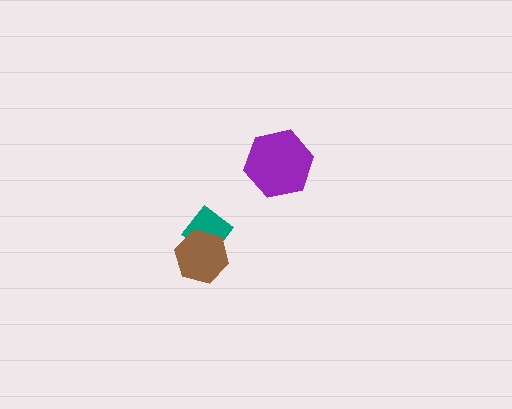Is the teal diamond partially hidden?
Yes, it is partially covered by another shape.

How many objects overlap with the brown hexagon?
1 object overlaps with the brown hexagon.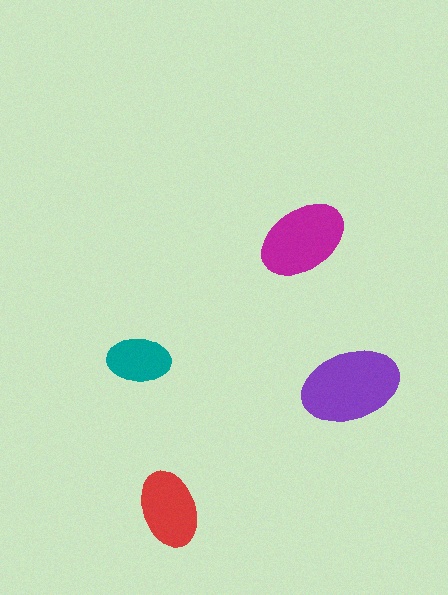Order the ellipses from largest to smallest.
the purple one, the magenta one, the red one, the teal one.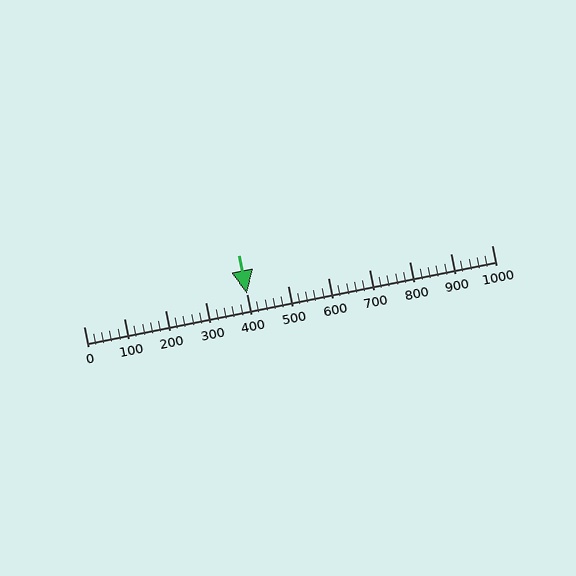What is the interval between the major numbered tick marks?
The major tick marks are spaced 100 units apart.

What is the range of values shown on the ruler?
The ruler shows values from 0 to 1000.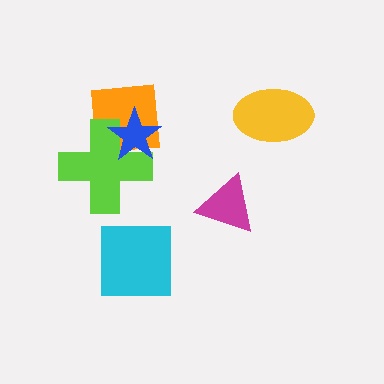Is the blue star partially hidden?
No, no other shape covers it.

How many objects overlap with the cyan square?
0 objects overlap with the cyan square.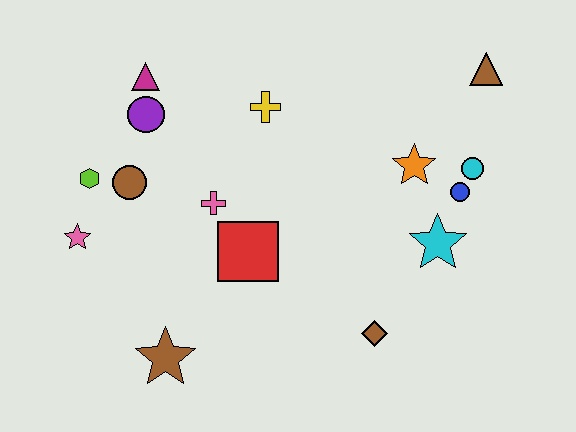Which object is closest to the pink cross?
The red square is closest to the pink cross.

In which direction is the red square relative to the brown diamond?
The red square is to the left of the brown diamond.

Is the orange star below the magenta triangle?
Yes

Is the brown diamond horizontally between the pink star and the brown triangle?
Yes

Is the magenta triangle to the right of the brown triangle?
No